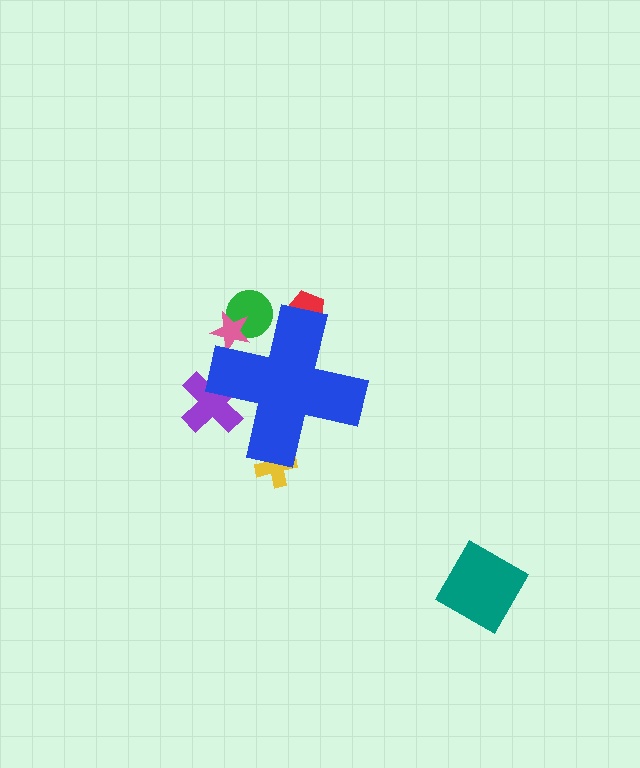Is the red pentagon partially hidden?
Yes, the red pentagon is partially hidden behind the blue cross.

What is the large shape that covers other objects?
A blue cross.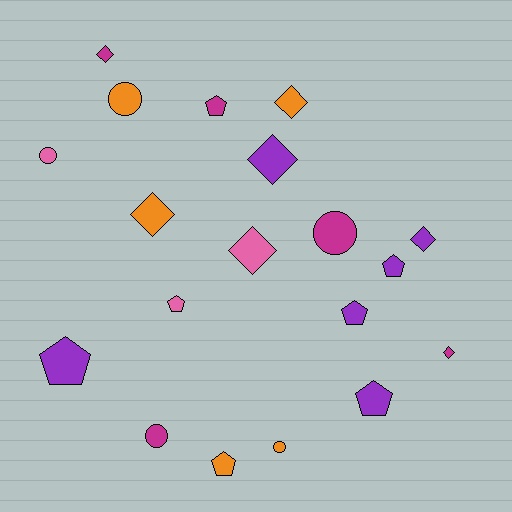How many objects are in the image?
There are 19 objects.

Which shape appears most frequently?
Diamond, with 7 objects.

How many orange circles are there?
There are 2 orange circles.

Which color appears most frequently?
Purple, with 6 objects.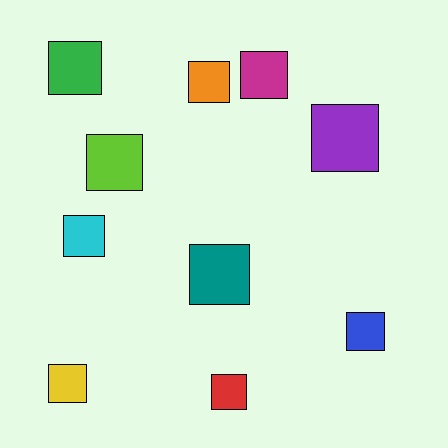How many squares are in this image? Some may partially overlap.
There are 10 squares.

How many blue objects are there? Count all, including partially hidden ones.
There is 1 blue object.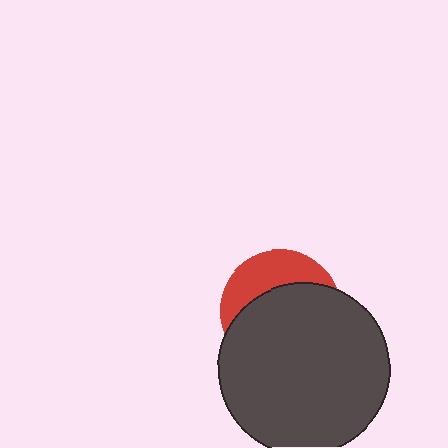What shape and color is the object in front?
The object in front is a dark gray circle.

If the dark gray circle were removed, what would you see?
You would see the complete red circle.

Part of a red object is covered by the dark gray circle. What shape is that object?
It is a circle.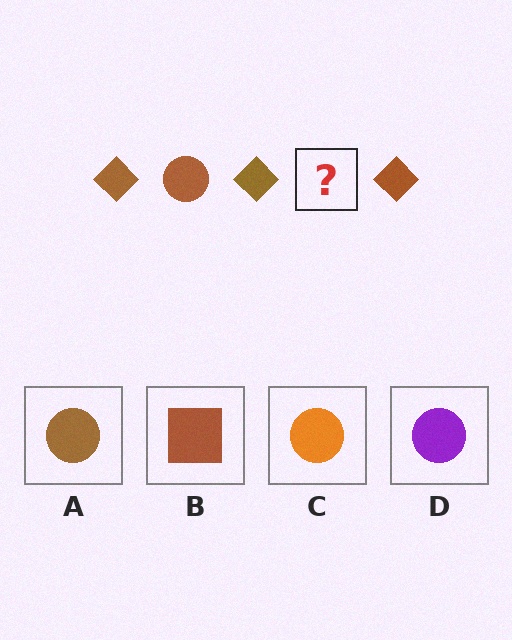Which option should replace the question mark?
Option A.